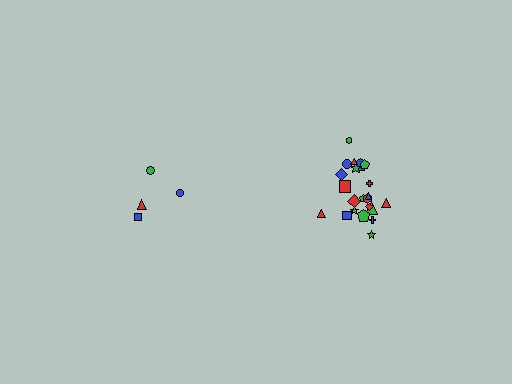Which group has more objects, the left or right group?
The right group.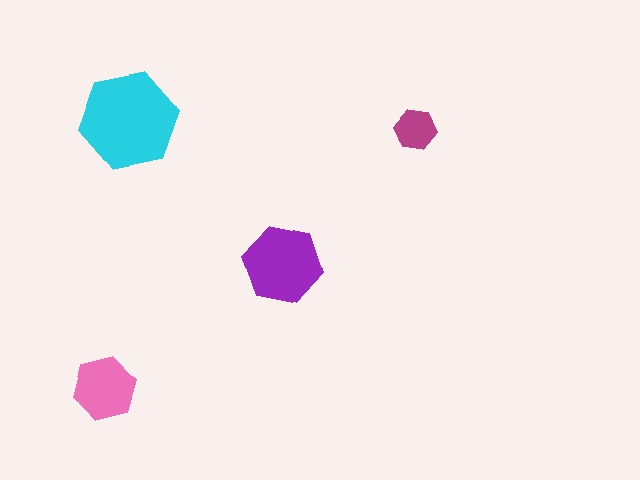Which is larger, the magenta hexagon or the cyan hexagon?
The cyan one.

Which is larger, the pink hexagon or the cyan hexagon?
The cyan one.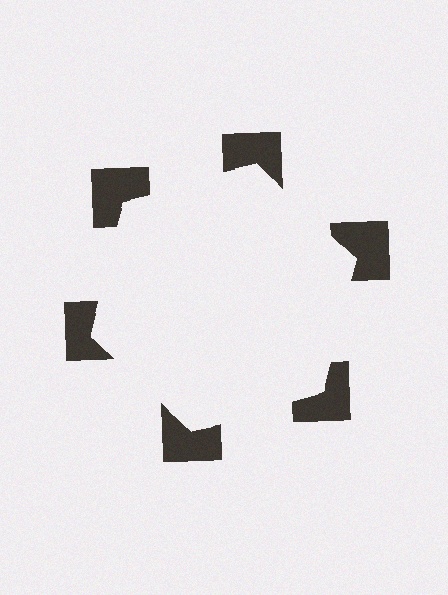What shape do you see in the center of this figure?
An illusory hexagon — its edges are inferred from the aligned wedge cuts in the notched squares, not physically drawn.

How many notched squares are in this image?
There are 6 — one at each vertex of the illusory hexagon.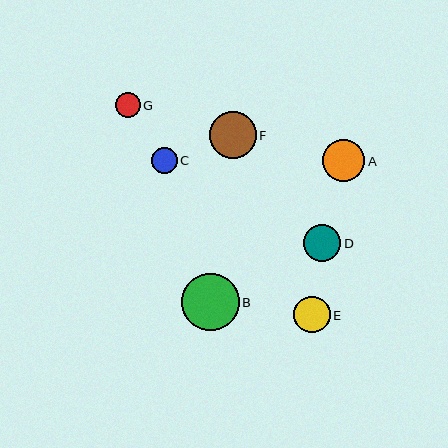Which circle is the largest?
Circle B is the largest with a size of approximately 57 pixels.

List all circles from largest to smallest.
From largest to smallest: B, F, A, D, E, C, G.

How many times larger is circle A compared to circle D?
Circle A is approximately 1.1 times the size of circle D.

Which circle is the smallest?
Circle G is the smallest with a size of approximately 24 pixels.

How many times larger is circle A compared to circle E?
Circle A is approximately 1.2 times the size of circle E.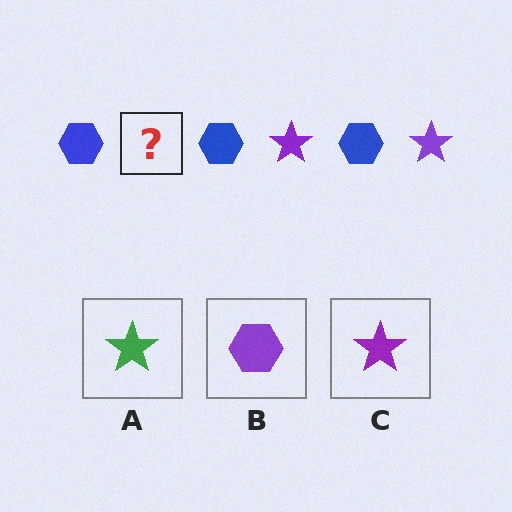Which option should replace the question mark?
Option C.